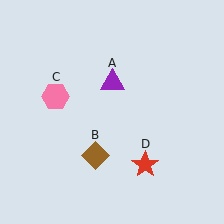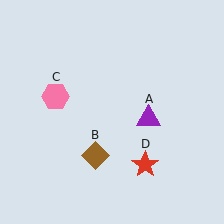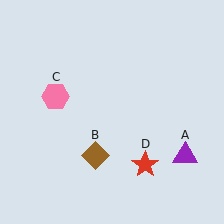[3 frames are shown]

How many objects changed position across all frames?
1 object changed position: purple triangle (object A).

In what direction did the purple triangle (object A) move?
The purple triangle (object A) moved down and to the right.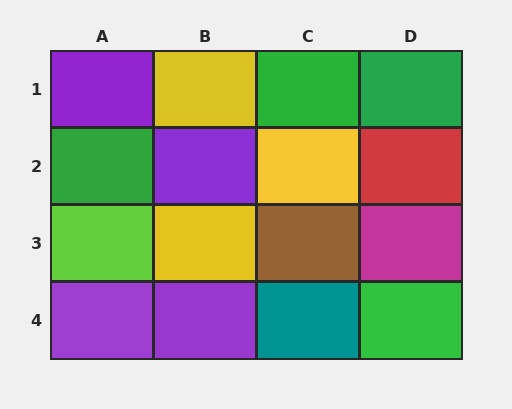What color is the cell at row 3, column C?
Brown.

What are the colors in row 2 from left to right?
Green, purple, yellow, red.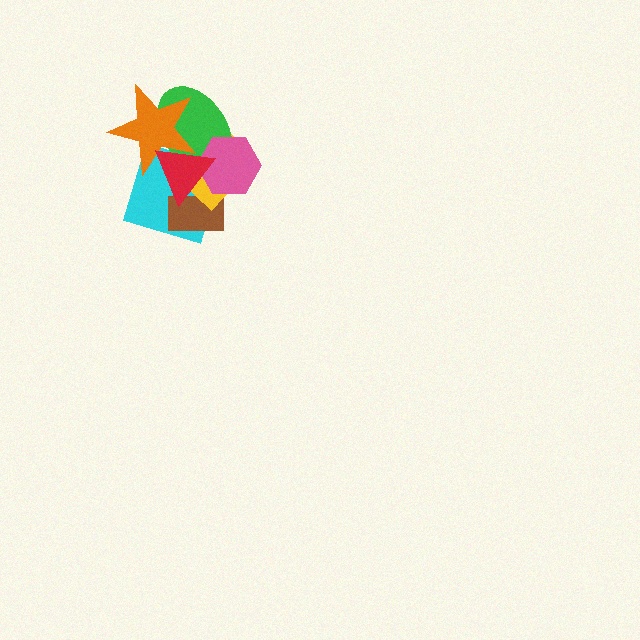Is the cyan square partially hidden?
Yes, it is partially covered by another shape.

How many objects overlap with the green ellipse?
5 objects overlap with the green ellipse.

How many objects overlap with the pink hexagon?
4 objects overlap with the pink hexagon.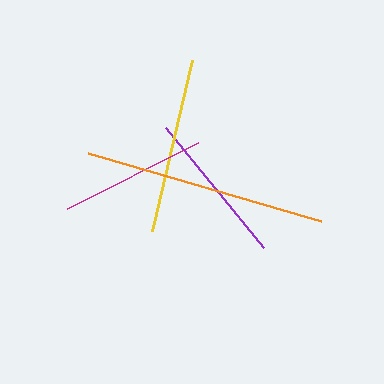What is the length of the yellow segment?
The yellow segment is approximately 175 pixels long.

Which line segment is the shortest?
The magenta line is the shortest at approximately 147 pixels.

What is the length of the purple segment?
The purple segment is approximately 155 pixels long.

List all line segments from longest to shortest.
From longest to shortest: orange, yellow, purple, magenta.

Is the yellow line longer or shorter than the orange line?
The orange line is longer than the yellow line.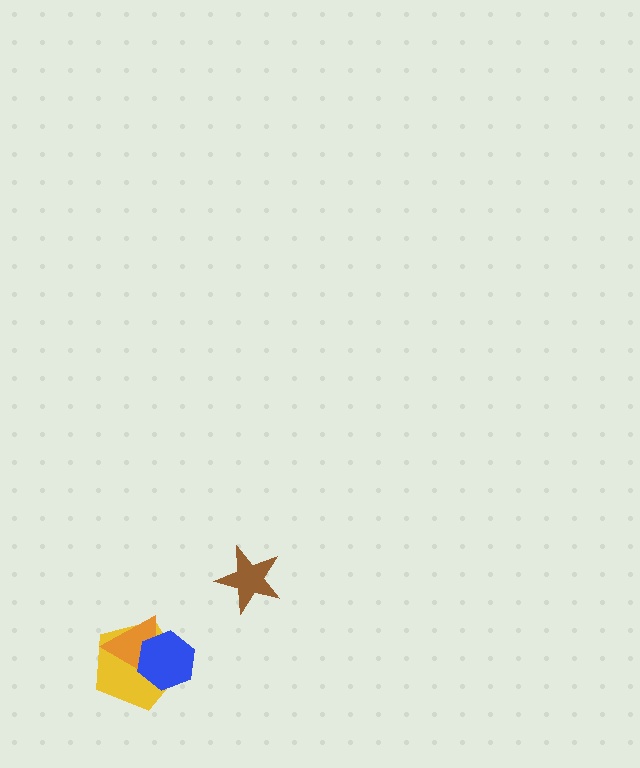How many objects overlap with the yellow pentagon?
2 objects overlap with the yellow pentagon.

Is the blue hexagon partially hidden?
No, no other shape covers it.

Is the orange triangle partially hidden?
Yes, it is partially covered by another shape.